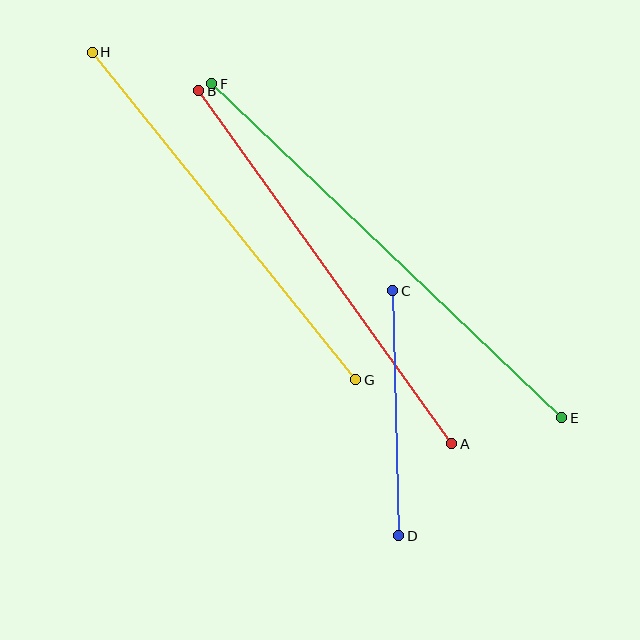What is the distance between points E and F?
The distance is approximately 484 pixels.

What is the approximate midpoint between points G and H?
The midpoint is at approximately (224, 216) pixels.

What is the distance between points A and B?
The distance is approximately 434 pixels.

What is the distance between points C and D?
The distance is approximately 245 pixels.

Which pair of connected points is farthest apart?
Points E and F are farthest apart.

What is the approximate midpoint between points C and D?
The midpoint is at approximately (396, 413) pixels.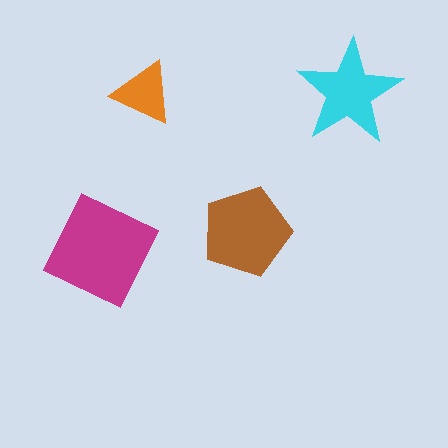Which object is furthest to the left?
The magenta square is leftmost.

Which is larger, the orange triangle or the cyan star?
The cyan star.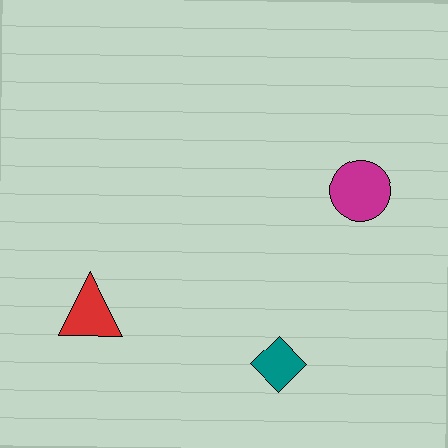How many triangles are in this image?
There is 1 triangle.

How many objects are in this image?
There are 3 objects.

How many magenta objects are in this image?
There is 1 magenta object.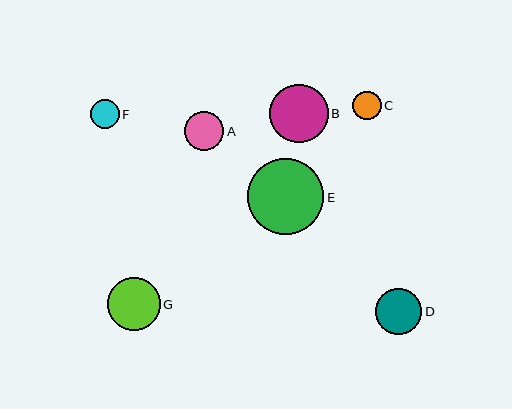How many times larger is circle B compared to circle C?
Circle B is approximately 2.0 times the size of circle C.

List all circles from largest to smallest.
From largest to smallest: E, B, G, D, A, C, F.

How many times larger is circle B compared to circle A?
Circle B is approximately 1.5 times the size of circle A.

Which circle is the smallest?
Circle F is the smallest with a size of approximately 29 pixels.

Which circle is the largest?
Circle E is the largest with a size of approximately 76 pixels.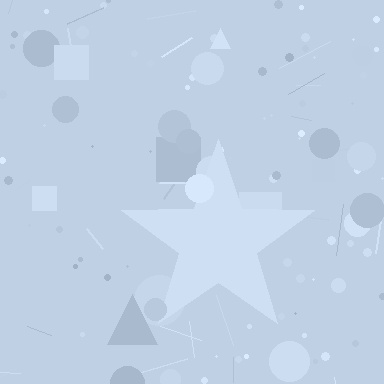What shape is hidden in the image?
A star is hidden in the image.